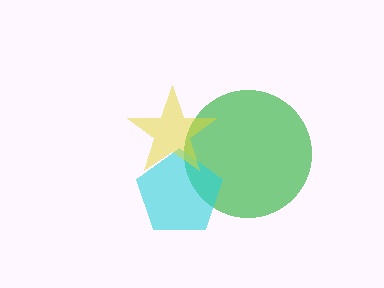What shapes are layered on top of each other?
The layered shapes are: a green circle, a cyan pentagon, a yellow star.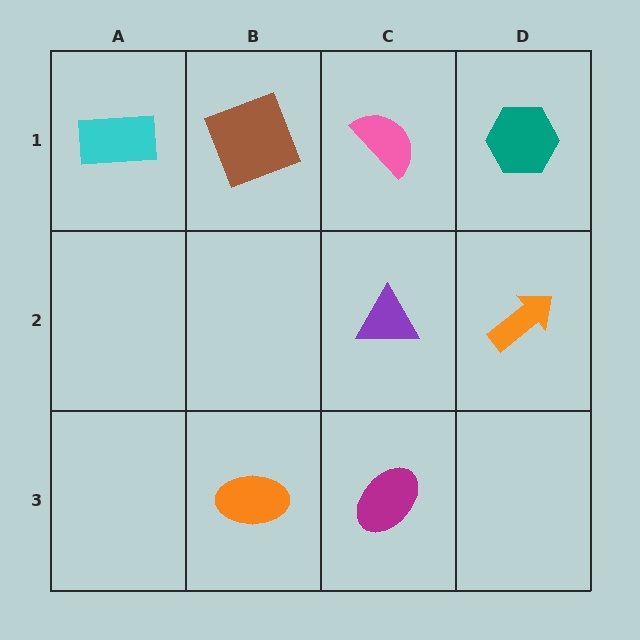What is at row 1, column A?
A cyan rectangle.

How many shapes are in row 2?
2 shapes.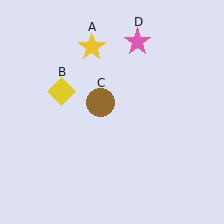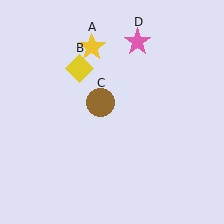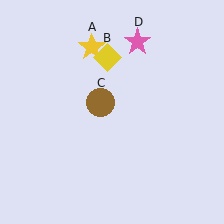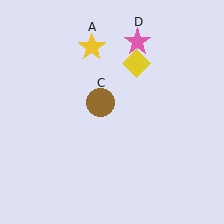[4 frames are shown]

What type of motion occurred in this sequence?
The yellow diamond (object B) rotated clockwise around the center of the scene.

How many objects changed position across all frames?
1 object changed position: yellow diamond (object B).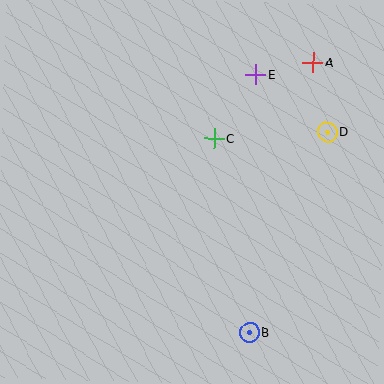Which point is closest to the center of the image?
Point C at (214, 138) is closest to the center.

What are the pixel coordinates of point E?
Point E is at (256, 74).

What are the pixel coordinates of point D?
Point D is at (327, 132).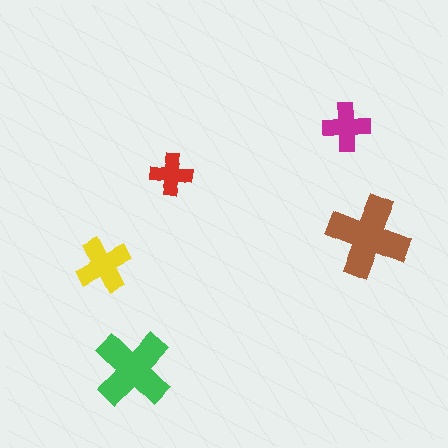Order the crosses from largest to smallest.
the brown one, the green one, the yellow one, the magenta one, the red one.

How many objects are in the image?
There are 5 objects in the image.